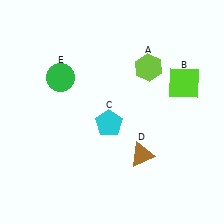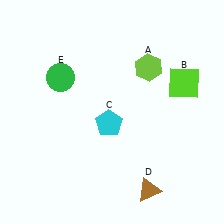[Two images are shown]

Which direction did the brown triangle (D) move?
The brown triangle (D) moved down.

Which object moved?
The brown triangle (D) moved down.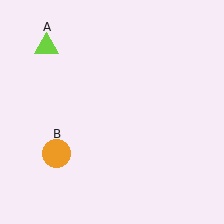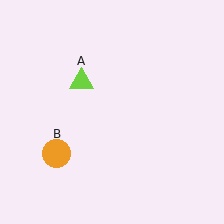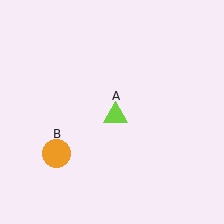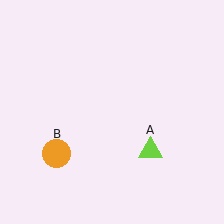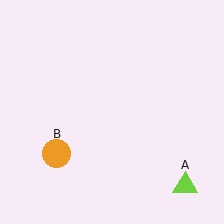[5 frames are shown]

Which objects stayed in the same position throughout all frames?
Orange circle (object B) remained stationary.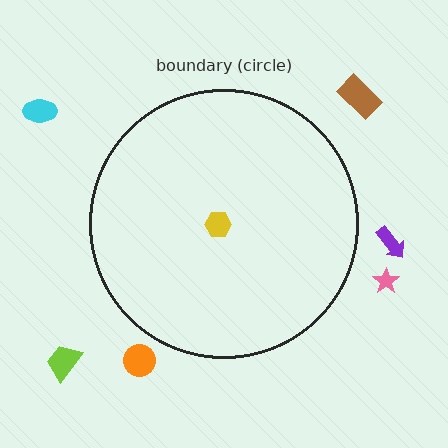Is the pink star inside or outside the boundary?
Outside.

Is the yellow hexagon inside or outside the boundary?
Inside.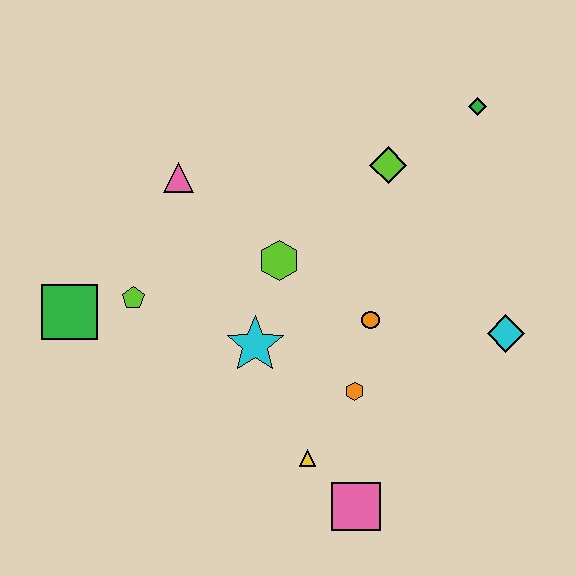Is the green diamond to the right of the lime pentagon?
Yes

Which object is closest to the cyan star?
The lime hexagon is closest to the cyan star.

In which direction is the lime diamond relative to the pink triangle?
The lime diamond is to the right of the pink triangle.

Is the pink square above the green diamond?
No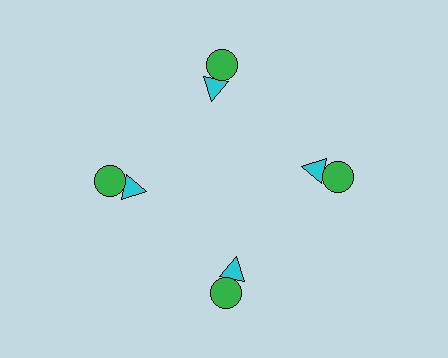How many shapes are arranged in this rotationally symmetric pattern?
There are 8 shapes, arranged in 4 groups of 2.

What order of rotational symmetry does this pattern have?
This pattern has 4-fold rotational symmetry.